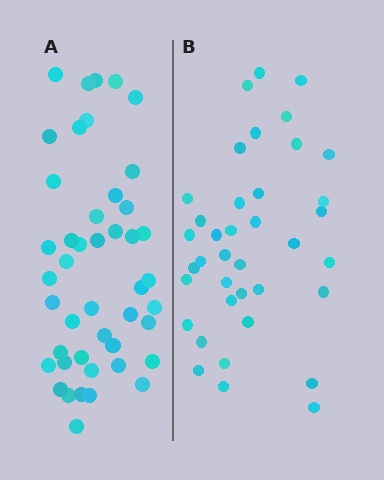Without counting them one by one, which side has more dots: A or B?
Region A (the left region) has more dots.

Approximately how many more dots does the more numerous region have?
Region A has roughly 8 or so more dots than region B.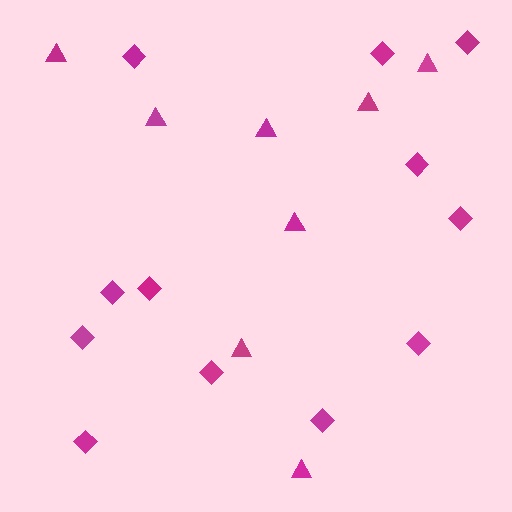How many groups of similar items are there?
There are 2 groups: one group of triangles (8) and one group of diamonds (12).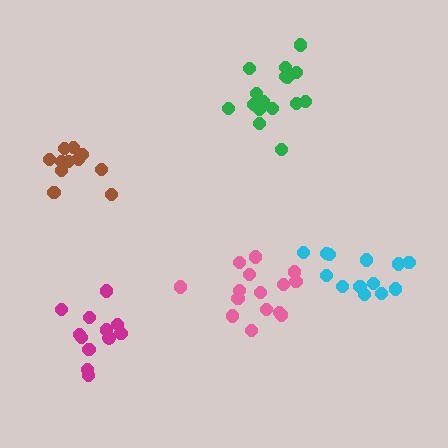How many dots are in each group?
Group 1: 15 dots, Group 2: 16 dots, Group 3: 11 dots, Group 4: 12 dots, Group 5: 13 dots (67 total).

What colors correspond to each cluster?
The clusters are colored: pink, green, brown, magenta, cyan.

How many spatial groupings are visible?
There are 5 spatial groupings.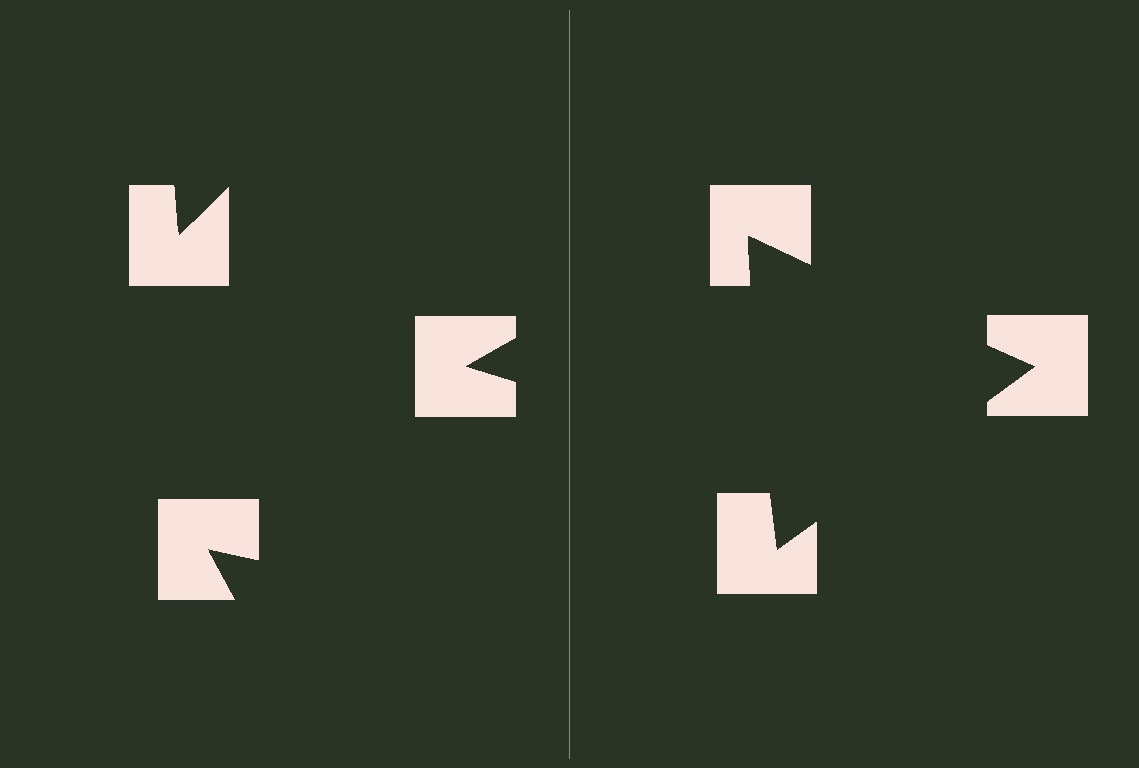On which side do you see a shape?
An illusory triangle appears on the right side. On the left side the wedge cuts are rotated, so no coherent shape forms.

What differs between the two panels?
The notched squares are positioned identically on both sides; only the wedge orientations differ. On the right they align to a triangle; on the left they are misaligned.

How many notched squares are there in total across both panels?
6 — 3 on each side.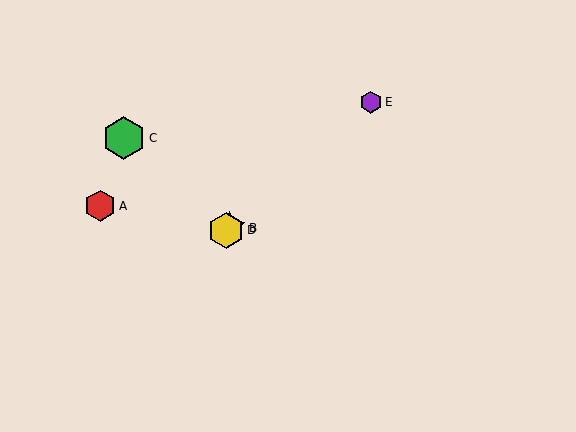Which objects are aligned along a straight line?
Objects B, D, E are aligned along a straight line.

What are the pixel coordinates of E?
Object E is at (371, 102).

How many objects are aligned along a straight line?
3 objects (B, D, E) are aligned along a straight line.